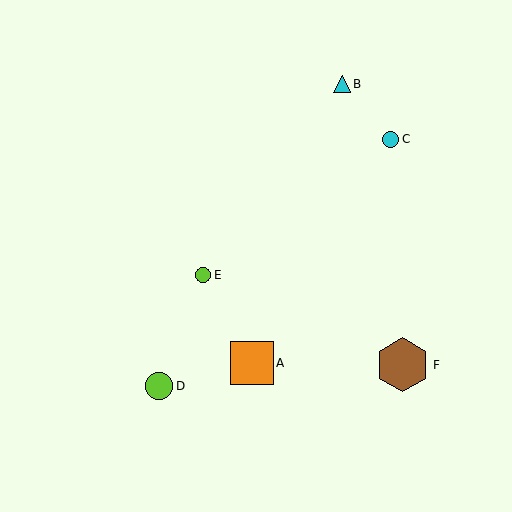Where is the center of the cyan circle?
The center of the cyan circle is at (391, 139).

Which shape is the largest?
The brown hexagon (labeled F) is the largest.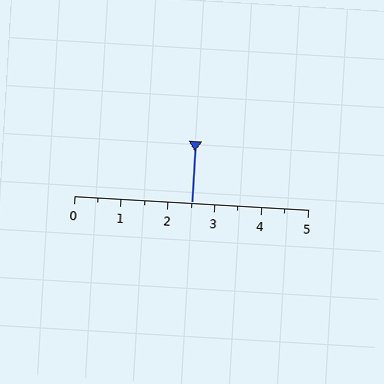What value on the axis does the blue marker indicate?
The marker indicates approximately 2.5.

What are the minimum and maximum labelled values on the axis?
The axis runs from 0 to 5.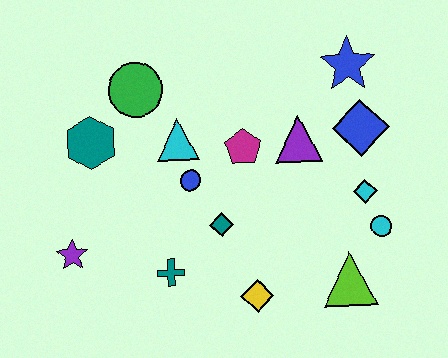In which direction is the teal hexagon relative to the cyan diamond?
The teal hexagon is to the left of the cyan diamond.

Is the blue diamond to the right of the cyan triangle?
Yes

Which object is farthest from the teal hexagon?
The cyan circle is farthest from the teal hexagon.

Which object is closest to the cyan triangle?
The blue circle is closest to the cyan triangle.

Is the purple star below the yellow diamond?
No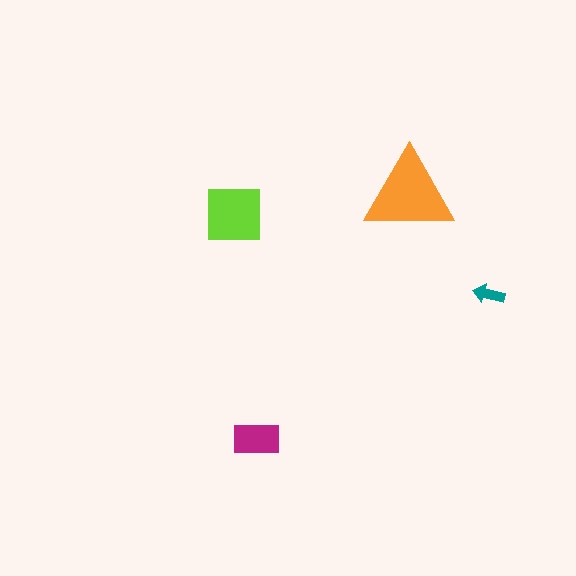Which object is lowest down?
The magenta rectangle is bottommost.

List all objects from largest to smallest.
The orange triangle, the lime square, the magenta rectangle, the teal arrow.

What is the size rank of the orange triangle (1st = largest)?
1st.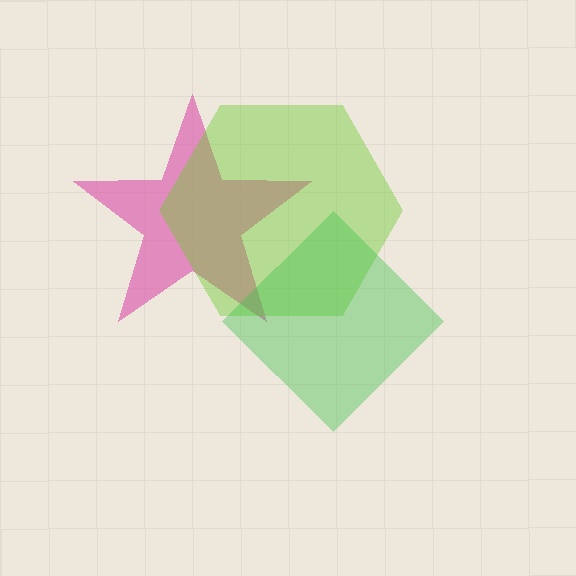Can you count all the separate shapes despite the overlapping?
Yes, there are 3 separate shapes.